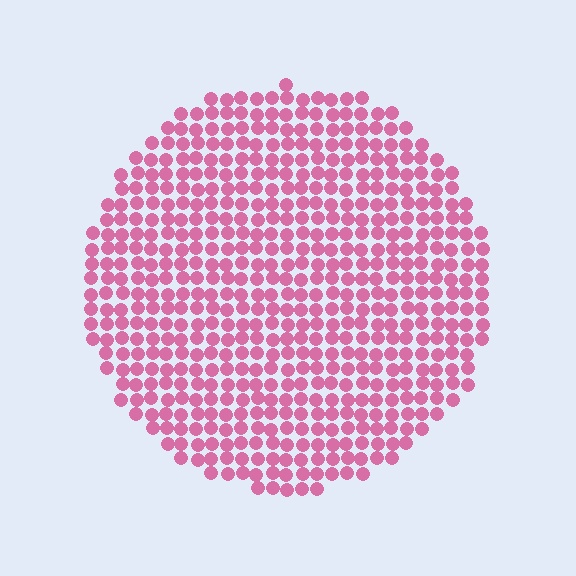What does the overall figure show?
The overall figure shows a circle.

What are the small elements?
The small elements are circles.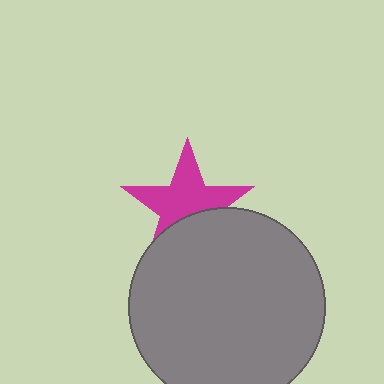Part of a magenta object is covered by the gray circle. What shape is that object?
It is a star.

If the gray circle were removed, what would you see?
You would see the complete magenta star.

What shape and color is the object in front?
The object in front is a gray circle.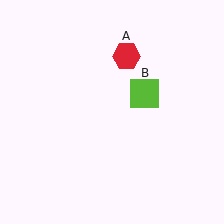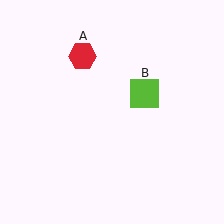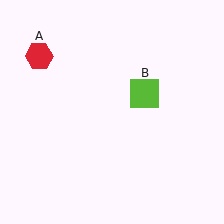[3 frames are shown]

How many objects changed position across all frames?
1 object changed position: red hexagon (object A).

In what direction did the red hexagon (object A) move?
The red hexagon (object A) moved left.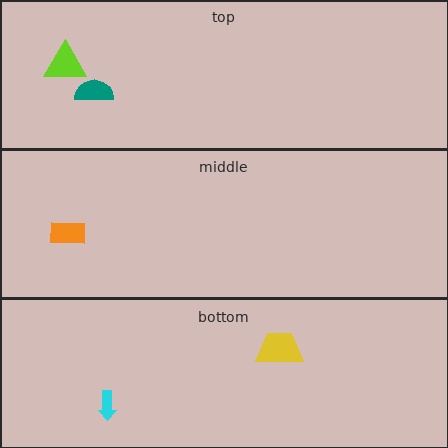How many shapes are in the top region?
2.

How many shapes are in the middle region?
1.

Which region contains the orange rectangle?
The middle region.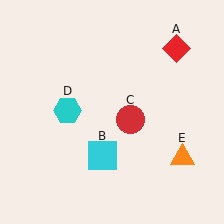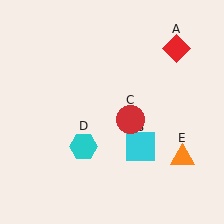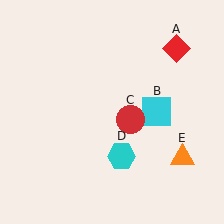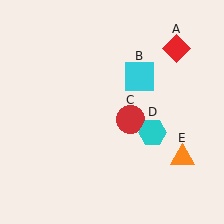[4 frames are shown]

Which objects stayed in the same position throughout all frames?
Red diamond (object A) and red circle (object C) and orange triangle (object E) remained stationary.